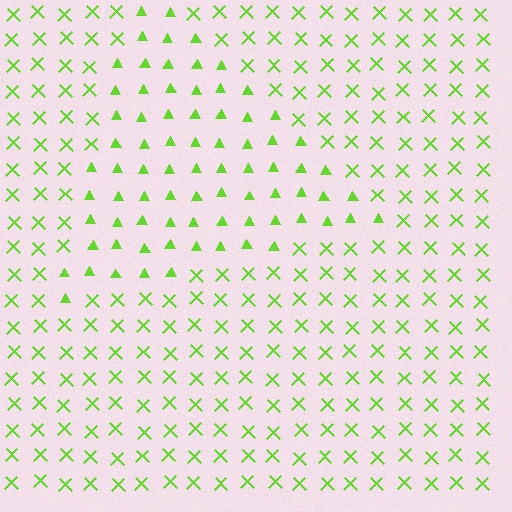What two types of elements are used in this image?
The image uses triangles inside the triangle region and X marks outside it.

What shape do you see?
I see a triangle.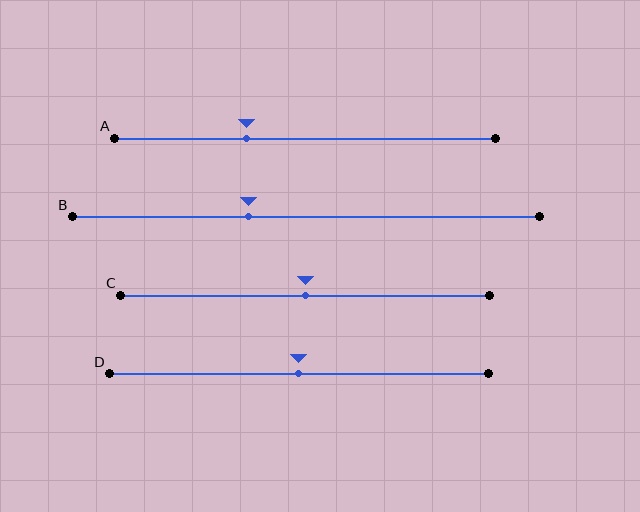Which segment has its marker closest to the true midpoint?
Segment C has its marker closest to the true midpoint.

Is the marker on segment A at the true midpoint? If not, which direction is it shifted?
No, the marker on segment A is shifted to the left by about 15% of the segment length.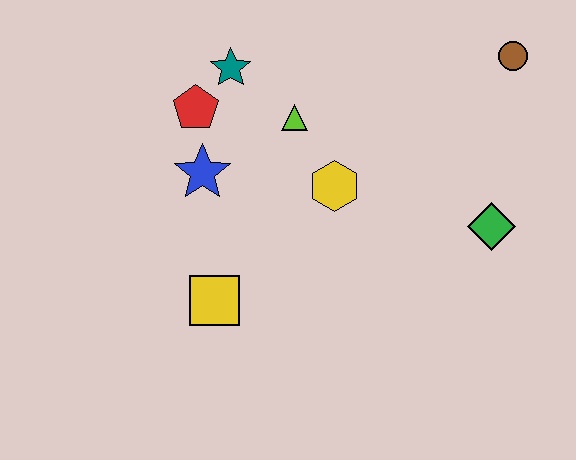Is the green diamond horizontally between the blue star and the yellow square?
No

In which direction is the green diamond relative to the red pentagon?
The green diamond is to the right of the red pentagon.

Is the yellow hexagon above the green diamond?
Yes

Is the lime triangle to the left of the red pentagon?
No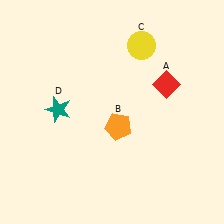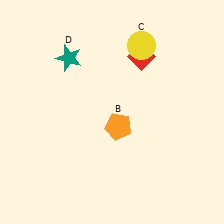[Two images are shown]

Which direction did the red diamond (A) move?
The red diamond (A) moved up.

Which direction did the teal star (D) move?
The teal star (D) moved up.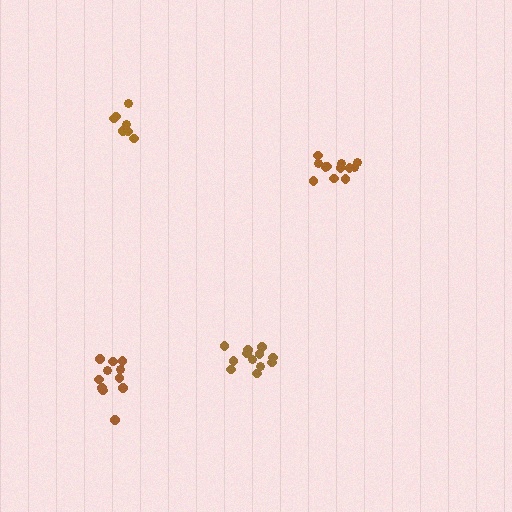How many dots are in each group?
Group 1: 11 dots, Group 2: 12 dots, Group 3: 12 dots, Group 4: 8 dots (43 total).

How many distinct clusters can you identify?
There are 4 distinct clusters.